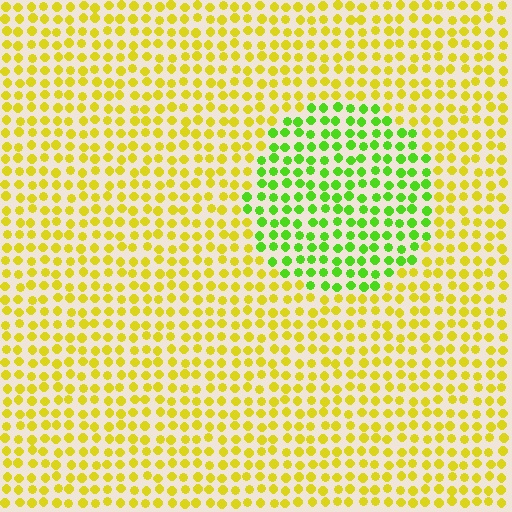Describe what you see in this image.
The image is filled with small yellow elements in a uniform arrangement. A circle-shaped region is visible where the elements are tinted to a slightly different hue, forming a subtle color boundary.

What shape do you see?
I see a circle.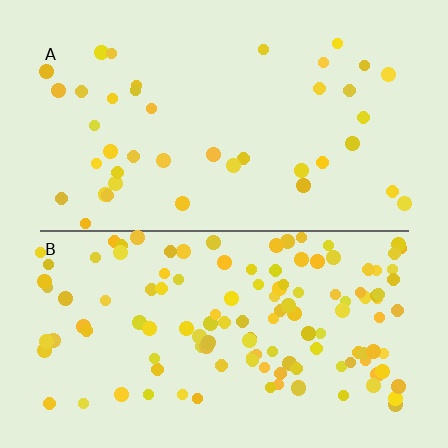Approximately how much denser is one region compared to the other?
Approximately 3.2× — region B over region A.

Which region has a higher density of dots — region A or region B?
B (the bottom).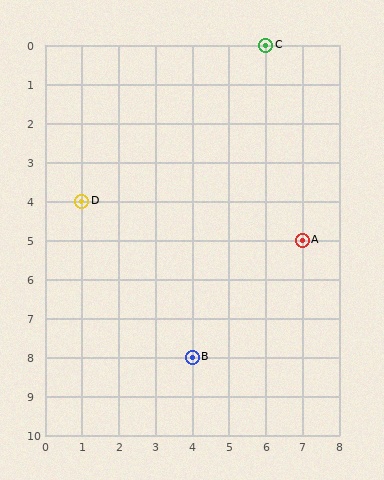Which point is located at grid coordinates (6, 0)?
Point C is at (6, 0).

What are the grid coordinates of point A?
Point A is at grid coordinates (7, 5).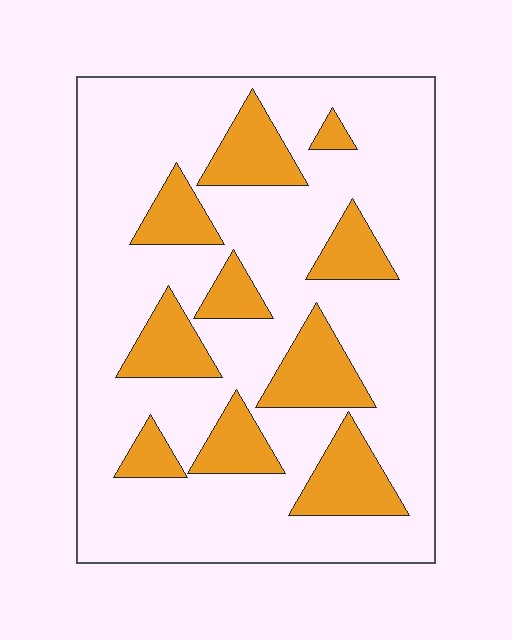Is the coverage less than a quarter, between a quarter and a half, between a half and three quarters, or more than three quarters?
Less than a quarter.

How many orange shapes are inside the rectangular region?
10.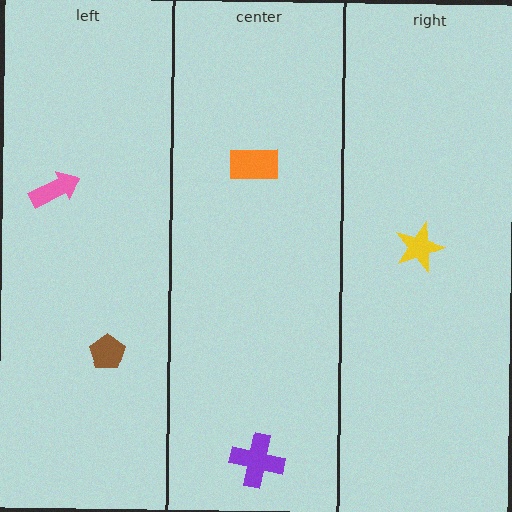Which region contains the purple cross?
The center region.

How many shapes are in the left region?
2.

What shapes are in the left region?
The pink arrow, the brown pentagon.